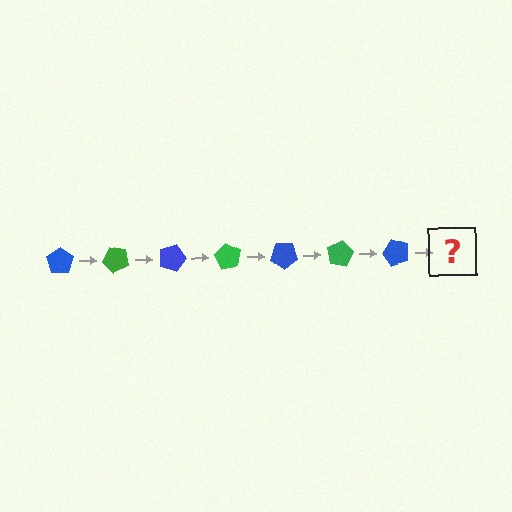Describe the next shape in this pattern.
It should be a green pentagon, rotated 315 degrees from the start.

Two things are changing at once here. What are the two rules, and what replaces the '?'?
The two rules are that it rotates 45 degrees each step and the color cycles through blue and green. The '?' should be a green pentagon, rotated 315 degrees from the start.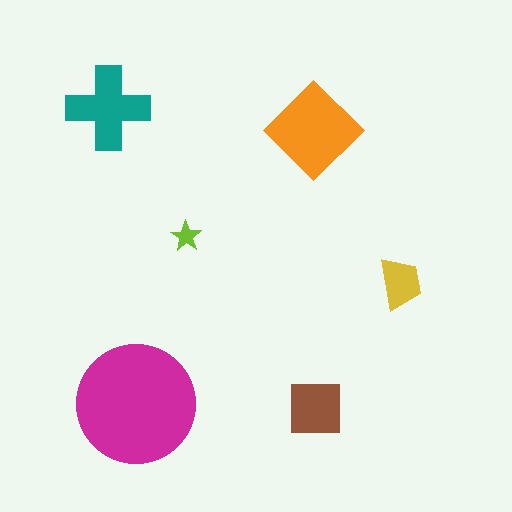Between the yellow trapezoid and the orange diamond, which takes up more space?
The orange diamond.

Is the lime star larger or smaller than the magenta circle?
Smaller.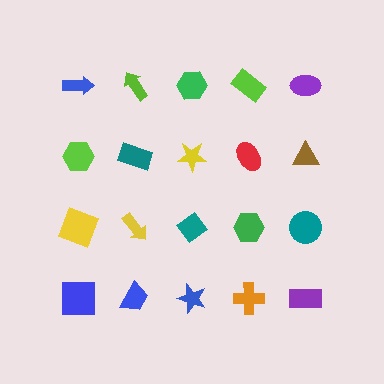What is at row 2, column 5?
A brown triangle.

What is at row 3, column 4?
A green hexagon.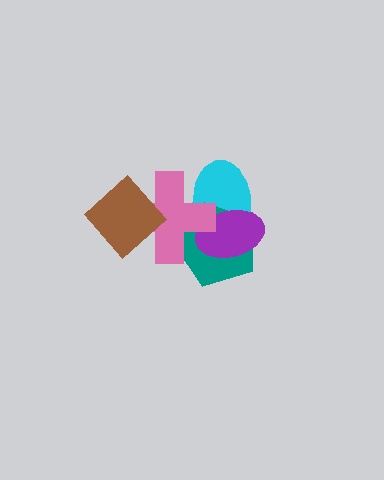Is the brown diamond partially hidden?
No, no other shape covers it.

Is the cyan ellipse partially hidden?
Yes, it is partially covered by another shape.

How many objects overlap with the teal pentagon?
3 objects overlap with the teal pentagon.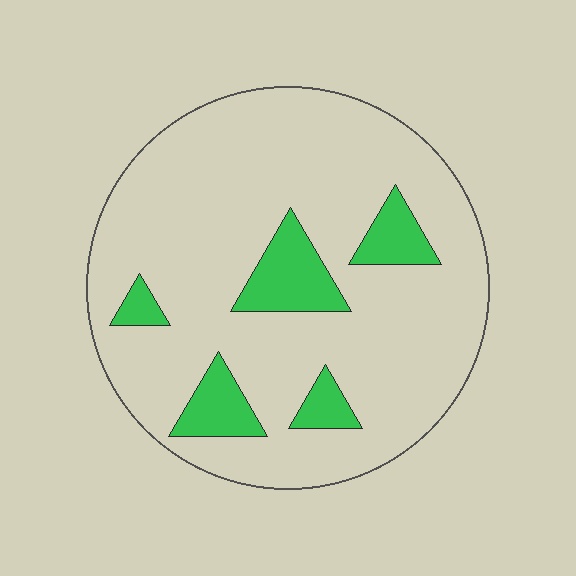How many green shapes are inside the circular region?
5.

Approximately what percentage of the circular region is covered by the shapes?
Approximately 15%.